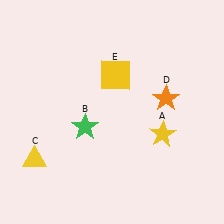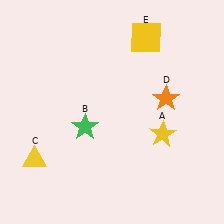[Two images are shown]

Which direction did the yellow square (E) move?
The yellow square (E) moved up.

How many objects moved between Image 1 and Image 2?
1 object moved between the two images.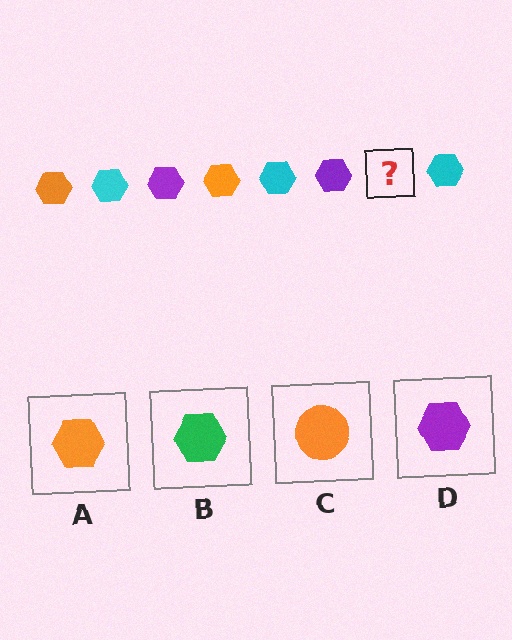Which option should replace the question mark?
Option A.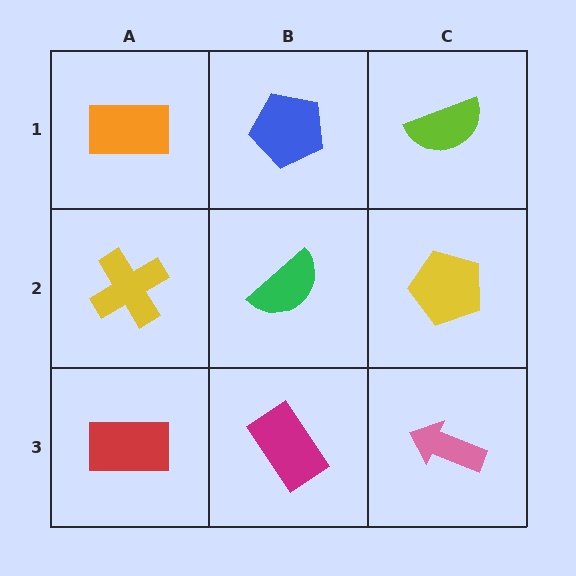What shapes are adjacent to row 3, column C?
A yellow pentagon (row 2, column C), a magenta rectangle (row 3, column B).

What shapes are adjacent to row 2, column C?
A lime semicircle (row 1, column C), a pink arrow (row 3, column C), a green semicircle (row 2, column B).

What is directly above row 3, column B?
A green semicircle.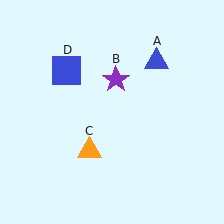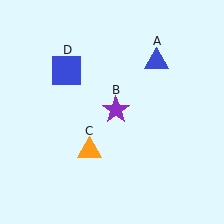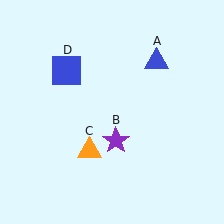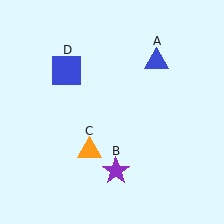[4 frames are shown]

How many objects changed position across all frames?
1 object changed position: purple star (object B).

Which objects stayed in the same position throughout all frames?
Blue triangle (object A) and orange triangle (object C) and blue square (object D) remained stationary.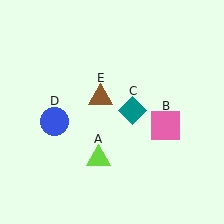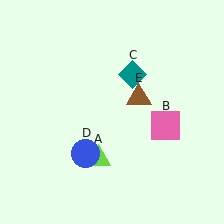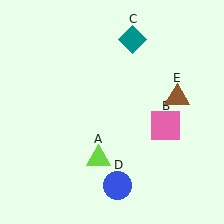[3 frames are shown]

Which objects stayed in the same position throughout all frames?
Lime triangle (object A) and pink square (object B) remained stationary.